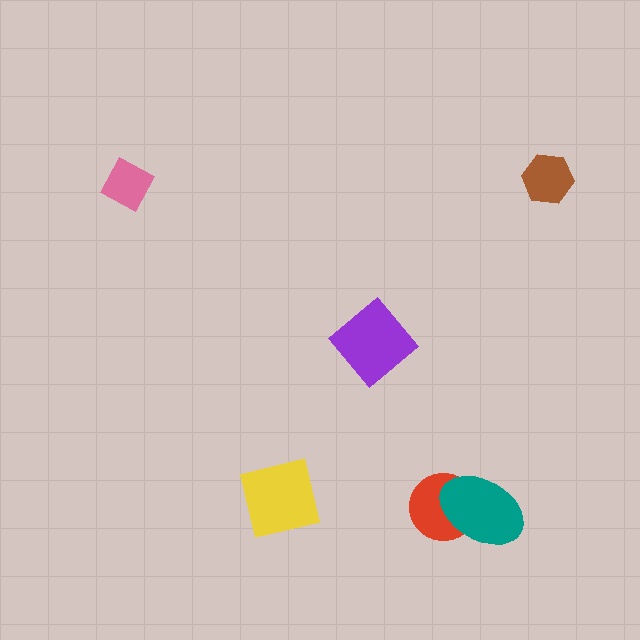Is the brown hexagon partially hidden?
No, no other shape covers it.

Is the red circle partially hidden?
Yes, it is partially covered by another shape.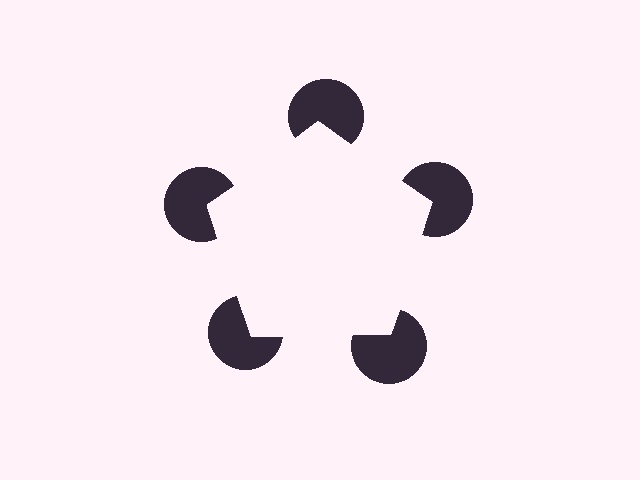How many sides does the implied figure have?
5 sides.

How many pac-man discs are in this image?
There are 5 — one at each vertex of the illusory pentagon.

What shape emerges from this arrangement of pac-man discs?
An illusory pentagon — its edges are inferred from the aligned wedge cuts in the pac-man discs, not physically drawn.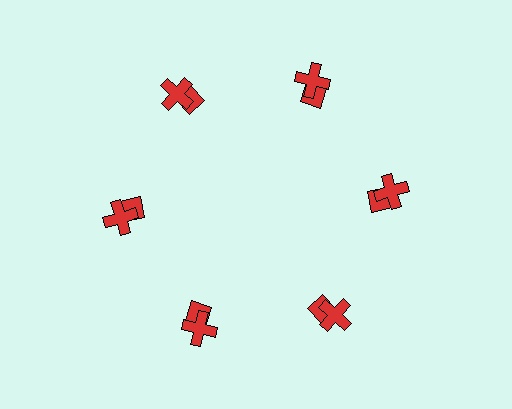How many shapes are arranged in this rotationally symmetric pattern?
There are 12 shapes, arranged in 6 groups of 2.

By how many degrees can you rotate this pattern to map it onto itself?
The pattern maps onto itself every 60 degrees of rotation.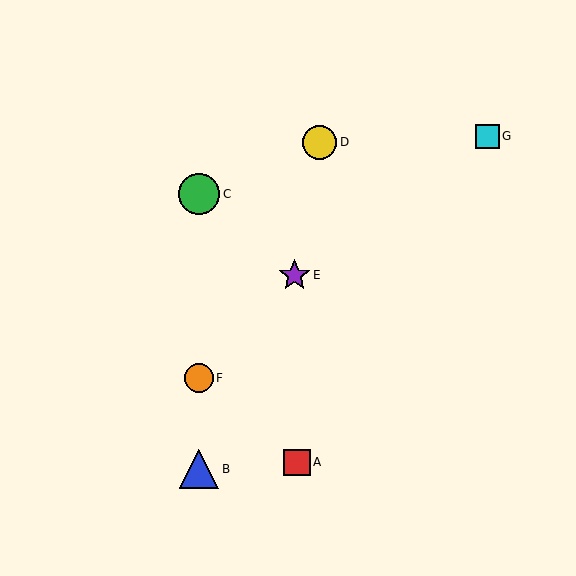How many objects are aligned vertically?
3 objects (B, C, F) are aligned vertically.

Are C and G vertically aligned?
No, C is at x≈199 and G is at x≈487.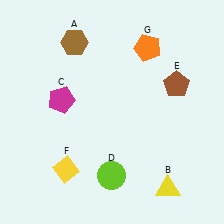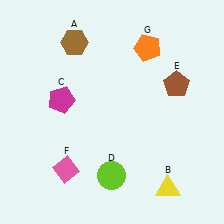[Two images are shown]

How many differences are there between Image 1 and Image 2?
There is 1 difference between the two images.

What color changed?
The diamond (F) changed from yellow in Image 1 to pink in Image 2.